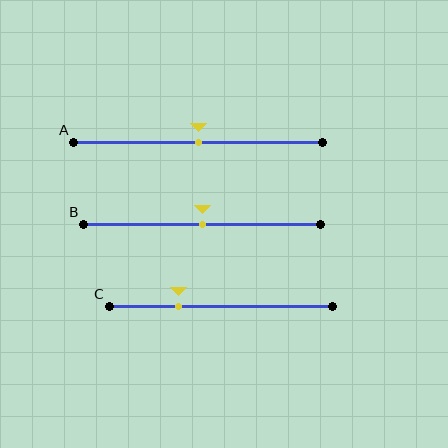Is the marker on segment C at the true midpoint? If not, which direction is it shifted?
No, the marker on segment C is shifted to the left by about 19% of the segment length.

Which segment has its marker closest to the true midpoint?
Segment A has its marker closest to the true midpoint.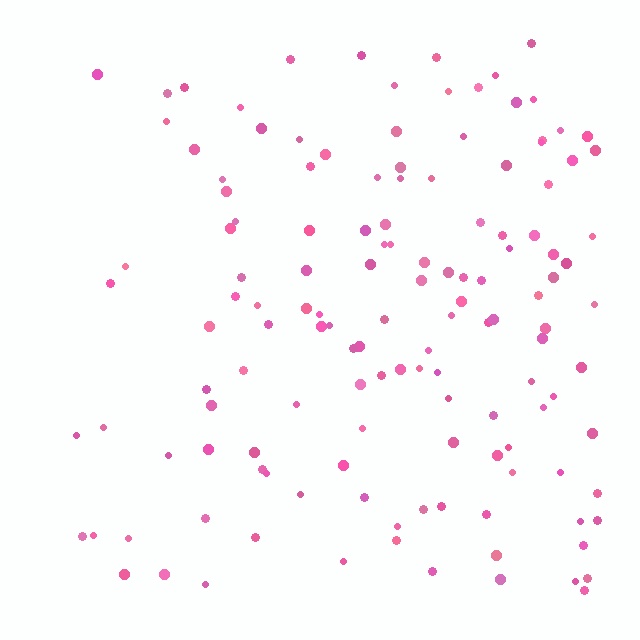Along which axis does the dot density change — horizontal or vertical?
Horizontal.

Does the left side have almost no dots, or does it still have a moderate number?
Still a moderate number, just noticeably fewer than the right.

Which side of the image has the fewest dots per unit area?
The left.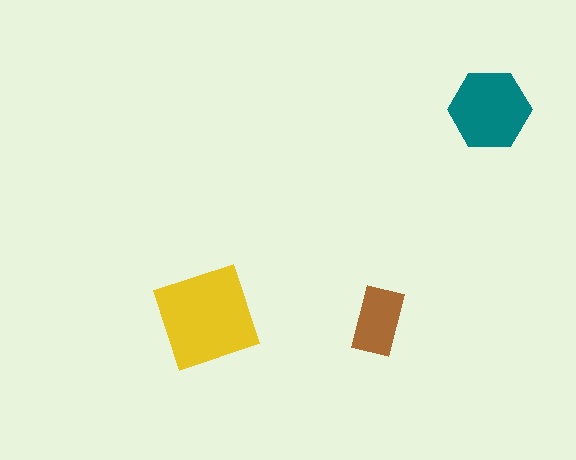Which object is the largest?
The yellow diamond.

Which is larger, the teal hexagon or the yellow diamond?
The yellow diamond.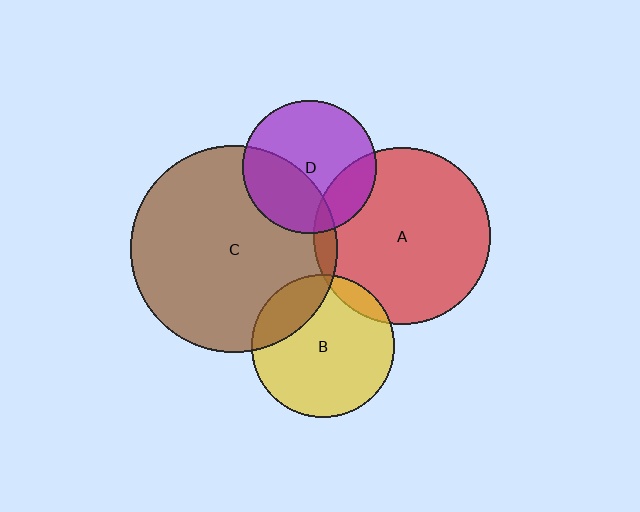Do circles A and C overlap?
Yes.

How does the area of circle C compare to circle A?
Approximately 1.4 times.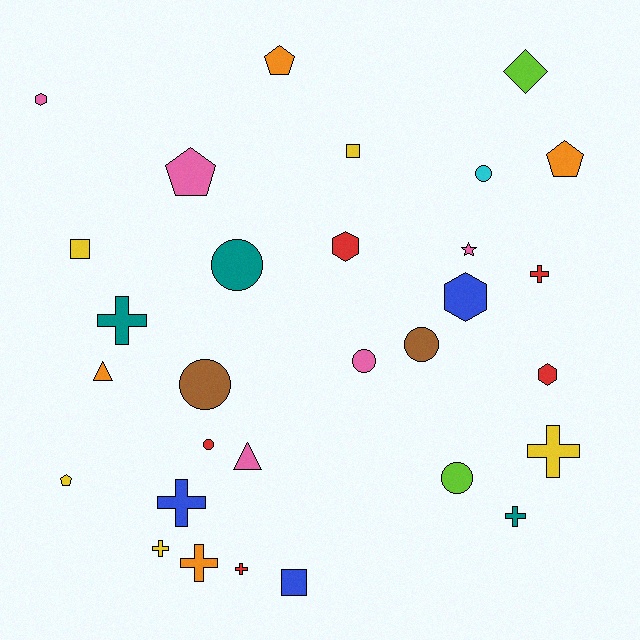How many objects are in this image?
There are 30 objects.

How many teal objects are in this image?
There are 3 teal objects.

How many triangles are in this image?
There are 2 triangles.